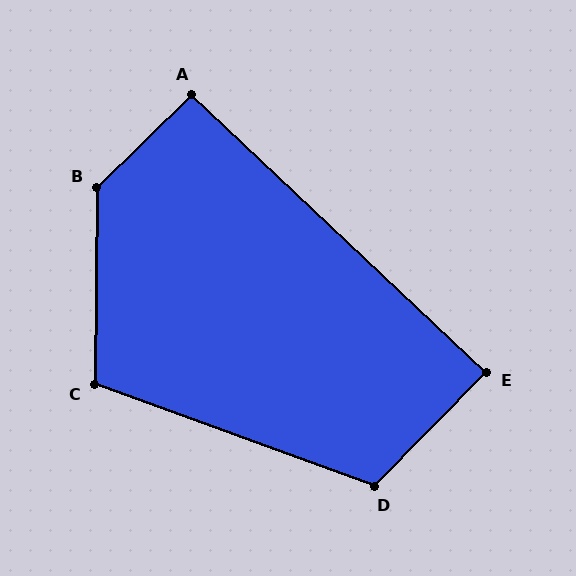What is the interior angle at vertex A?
Approximately 92 degrees (approximately right).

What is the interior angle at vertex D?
Approximately 115 degrees (obtuse).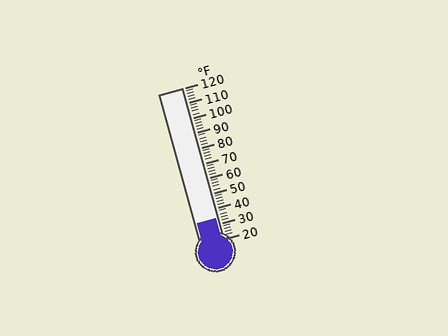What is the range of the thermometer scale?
The thermometer scale ranges from 20°F to 120°F.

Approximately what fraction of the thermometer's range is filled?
The thermometer is filled to approximately 15% of its range.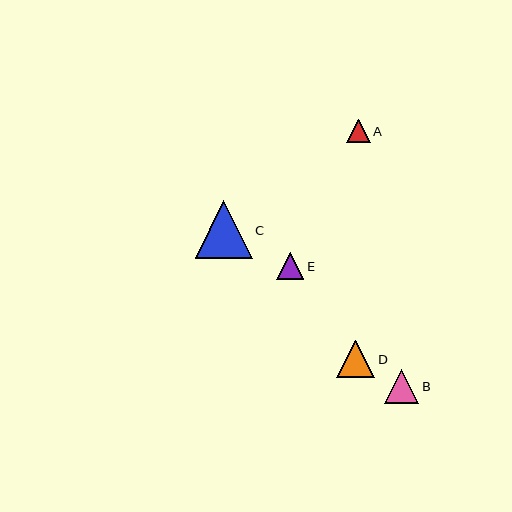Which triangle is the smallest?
Triangle A is the smallest with a size of approximately 24 pixels.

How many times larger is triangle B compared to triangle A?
Triangle B is approximately 1.5 times the size of triangle A.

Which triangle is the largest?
Triangle C is the largest with a size of approximately 57 pixels.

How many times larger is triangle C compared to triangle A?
Triangle C is approximately 2.4 times the size of triangle A.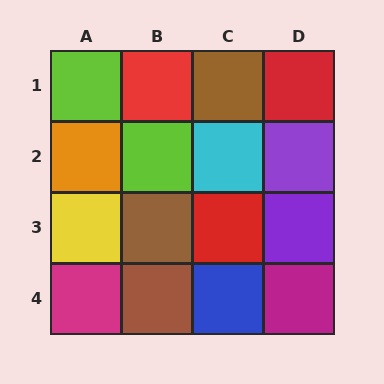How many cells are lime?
2 cells are lime.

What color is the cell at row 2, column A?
Orange.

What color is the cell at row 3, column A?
Yellow.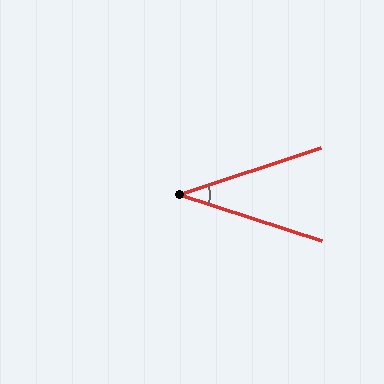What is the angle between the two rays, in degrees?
Approximately 36 degrees.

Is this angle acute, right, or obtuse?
It is acute.